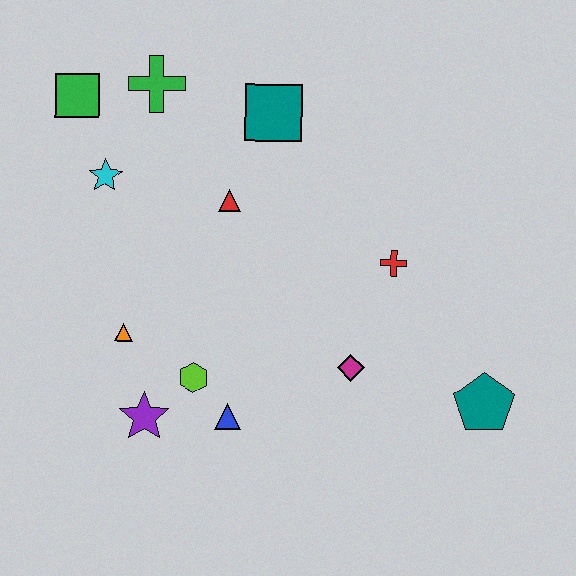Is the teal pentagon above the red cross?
No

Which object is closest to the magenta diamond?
The red cross is closest to the magenta diamond.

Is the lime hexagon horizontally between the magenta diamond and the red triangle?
No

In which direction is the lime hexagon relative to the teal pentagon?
The lime hexagon is to the left of the teal pentagon.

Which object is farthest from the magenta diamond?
The green square is farthest from the magenta diamond.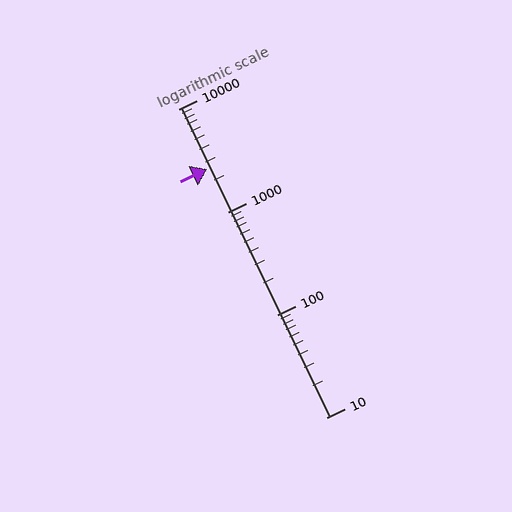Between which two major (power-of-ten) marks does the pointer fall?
The pointer is between 1000 and 10000.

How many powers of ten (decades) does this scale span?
The scale spans 3 decades, from 10 to 10000.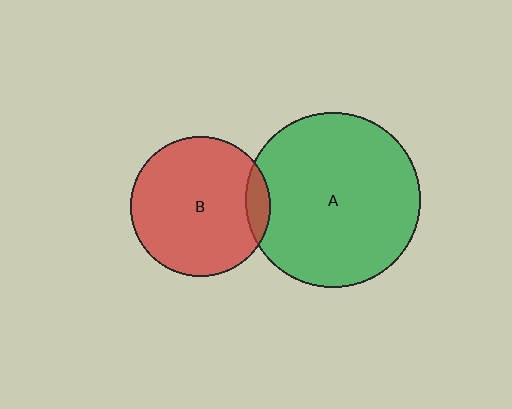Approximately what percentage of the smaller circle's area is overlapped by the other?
Approximately 10%.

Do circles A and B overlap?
Yes.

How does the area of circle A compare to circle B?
Approximately 1.6 times.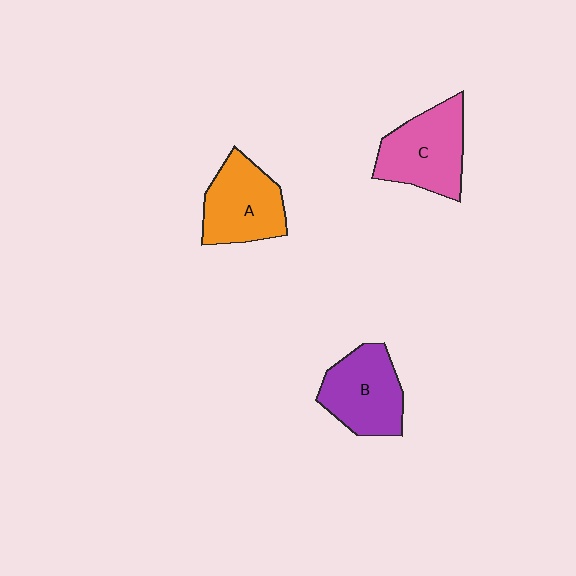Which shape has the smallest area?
Shape A (orange).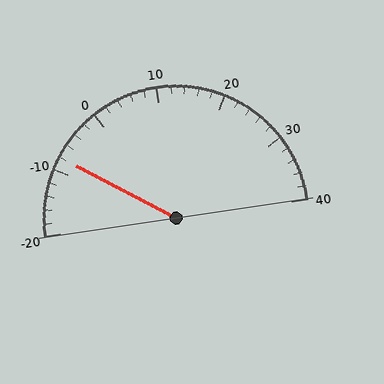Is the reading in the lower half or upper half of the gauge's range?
The reading is in the lower half of the range (-20 to 40).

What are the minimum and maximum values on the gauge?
The gauge ranges from -20 to 40.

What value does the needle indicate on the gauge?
The needle indicates approximately -8.